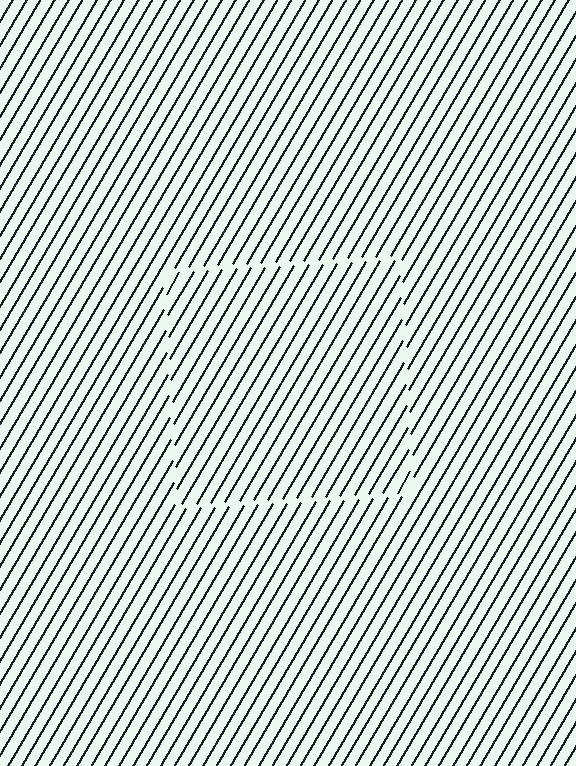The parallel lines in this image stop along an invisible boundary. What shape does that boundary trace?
An illusory square. The interior of the shape contains the same grating, shifted by half a period — the contour is defined by the phase discontinuity where line-ends from the inner and outer gratings abut.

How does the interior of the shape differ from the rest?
The interior of the shape contains the same grating, shifted by half a period — the contour is defined by the phase discontinuity where line-ends from the inner and outer gratings abut.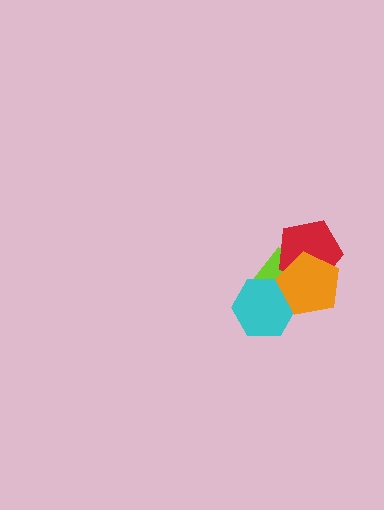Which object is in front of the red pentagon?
The orange pentagon is in front of the red pentagon.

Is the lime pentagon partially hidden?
Yes, it is partially covered by another shape.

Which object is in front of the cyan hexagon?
The orange pentagon is in front of the cyan hexagon.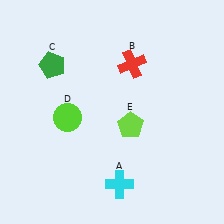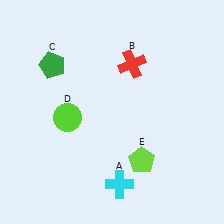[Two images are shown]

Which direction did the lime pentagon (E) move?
The lime pentagon (E) moved down.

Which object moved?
The lime pentagon (E) moved down.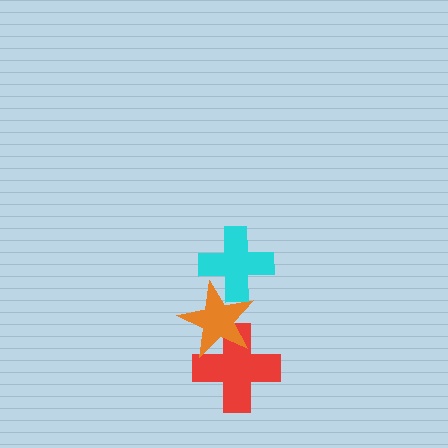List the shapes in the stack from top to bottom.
From top to bottom: the cyan cross, the orange star, the red cross.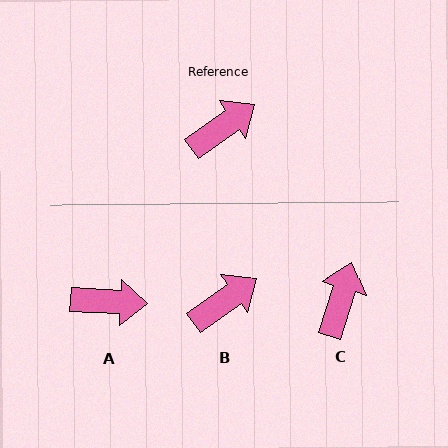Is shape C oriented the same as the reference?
No, it is off by about 37 degrees.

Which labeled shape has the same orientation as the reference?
B.